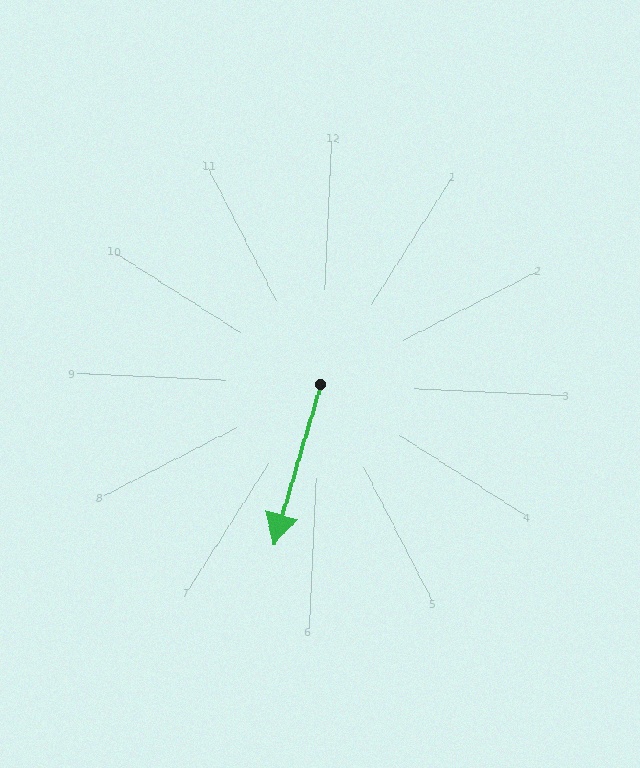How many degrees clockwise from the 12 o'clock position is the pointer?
Approximately 194 degrees.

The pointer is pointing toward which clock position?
Roughly 6 o'clock.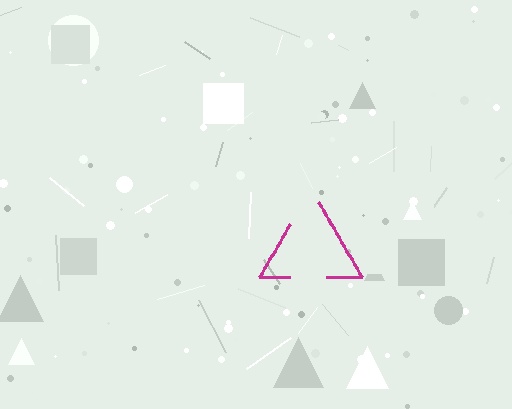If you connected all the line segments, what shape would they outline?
They would outline a triangle.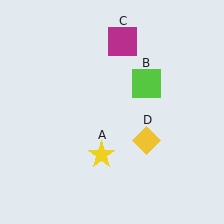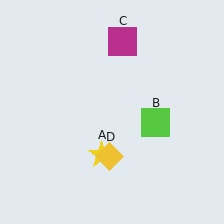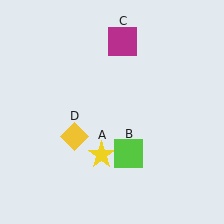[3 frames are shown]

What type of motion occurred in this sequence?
The lime square (object B), yellow diamond (object D) rotated clockwise around the center of the scene.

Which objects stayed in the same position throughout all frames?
Yellow star (object A) and magenta square (object C) remained stationary.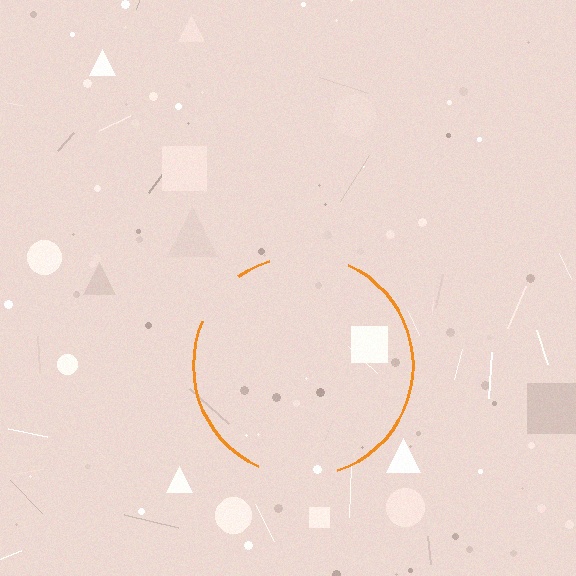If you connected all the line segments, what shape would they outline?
They would outline a circle.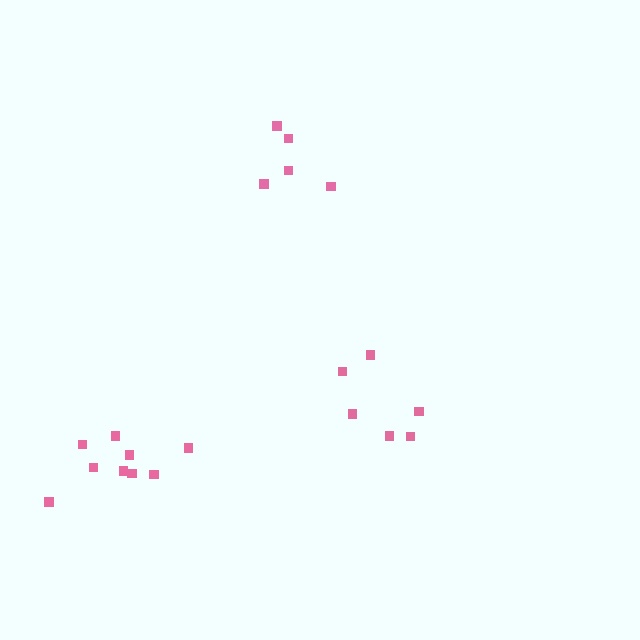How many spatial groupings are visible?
There are 3 spatial groupings.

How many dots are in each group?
Group 1: 6 dots, Group 2: 5 dots, Group 3: 9 dots (20 total).